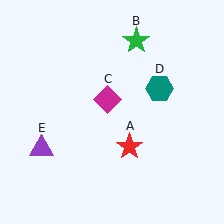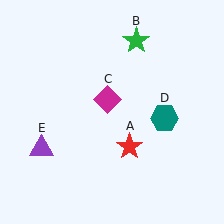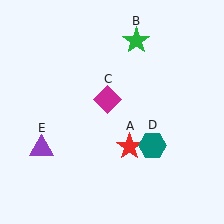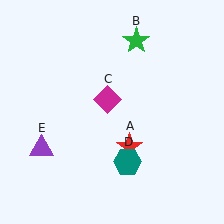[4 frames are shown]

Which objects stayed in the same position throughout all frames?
Red star (object A) and green star (object B) and magenta diamond (object C) and purple triangle (object E) remained stationary.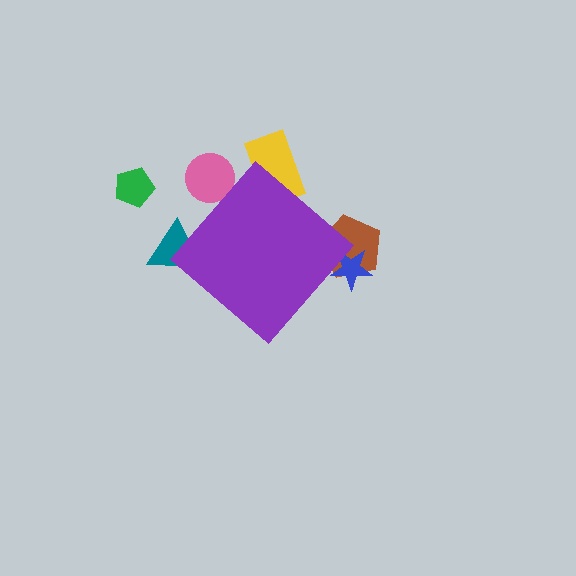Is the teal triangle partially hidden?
Yes, the teal triangle is partially hidden behind the purple diamond.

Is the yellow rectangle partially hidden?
Yes, the yellow rectangle is partially hidden behind the purple diamond.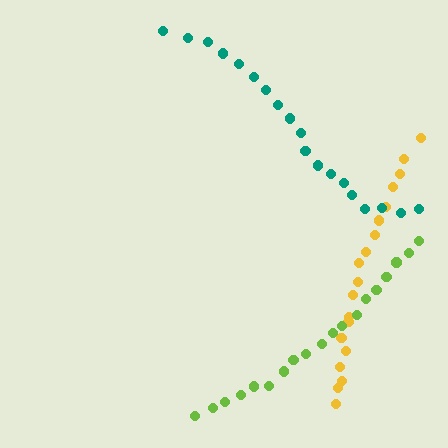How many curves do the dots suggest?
There are 3 distinct paths.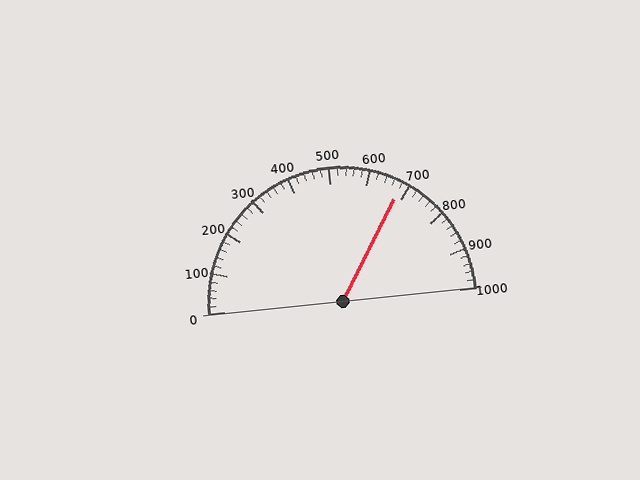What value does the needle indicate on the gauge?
The needle indicates approximately 680.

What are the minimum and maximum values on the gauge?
The gauge ranges from 0 to 1000.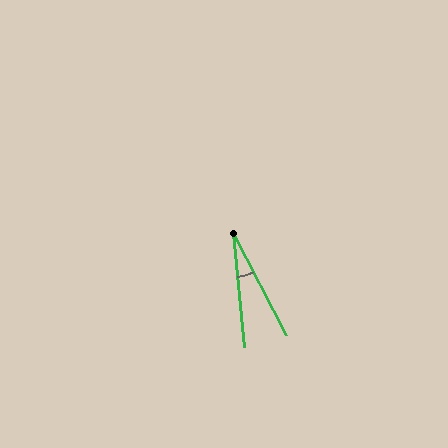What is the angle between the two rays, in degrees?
Approximately 22 degrees.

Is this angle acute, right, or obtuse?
It is acute.